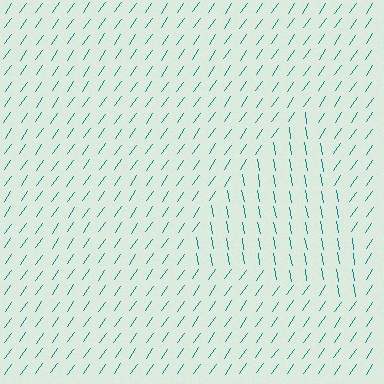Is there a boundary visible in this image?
Yes, there is a texture boundary formed by a change in line orientation.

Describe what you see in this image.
The image is filled with small teal line segments. A triangle region in the image has lines oriented differently from the surrounding lines, creating a visible texture boundary.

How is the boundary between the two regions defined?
The boundary is defined purely by a change in line orientation (approximately 45 degrees difference). All lines are the same color and thickness.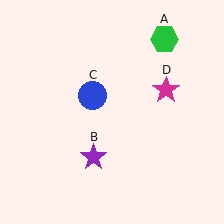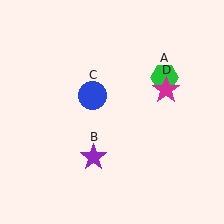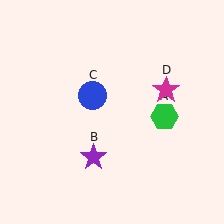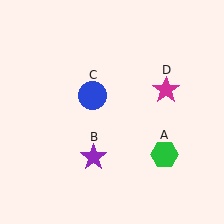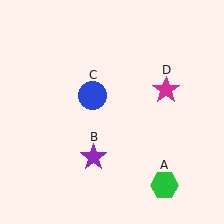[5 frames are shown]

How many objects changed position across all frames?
1 object changed position: green hexagon (object A).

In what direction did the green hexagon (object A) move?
The green hexagon (object A) moved down.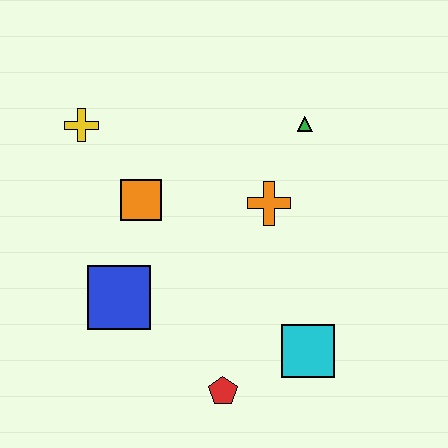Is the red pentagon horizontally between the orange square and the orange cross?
Yes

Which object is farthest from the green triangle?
The red pentagon is farthest from the green triangle.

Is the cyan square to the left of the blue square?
No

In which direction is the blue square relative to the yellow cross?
The blue square is below the yellow cross.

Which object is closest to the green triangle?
The orange cross is closest to the green triangle.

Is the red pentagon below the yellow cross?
Yes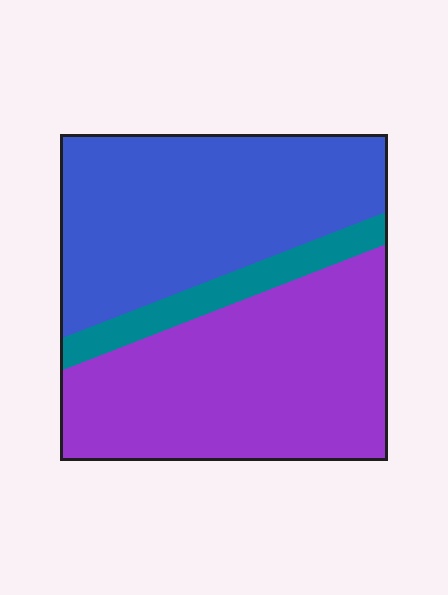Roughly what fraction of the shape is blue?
Blue covers roughly 45% of the shape.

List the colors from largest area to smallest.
From largest to smallest: purple, blue, teal.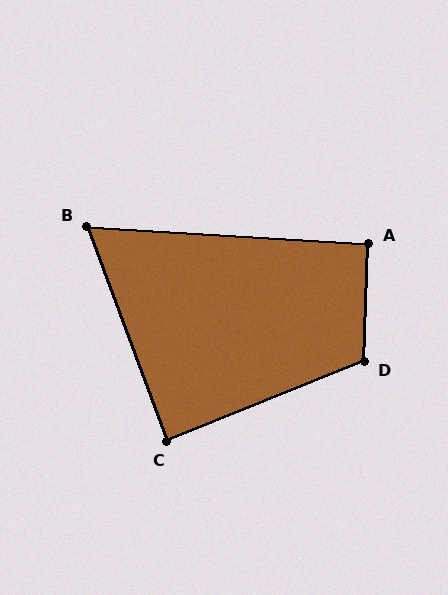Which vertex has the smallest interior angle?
B, at approximately 66 degrees.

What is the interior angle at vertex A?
Approximately 91 degrees (approximately right).